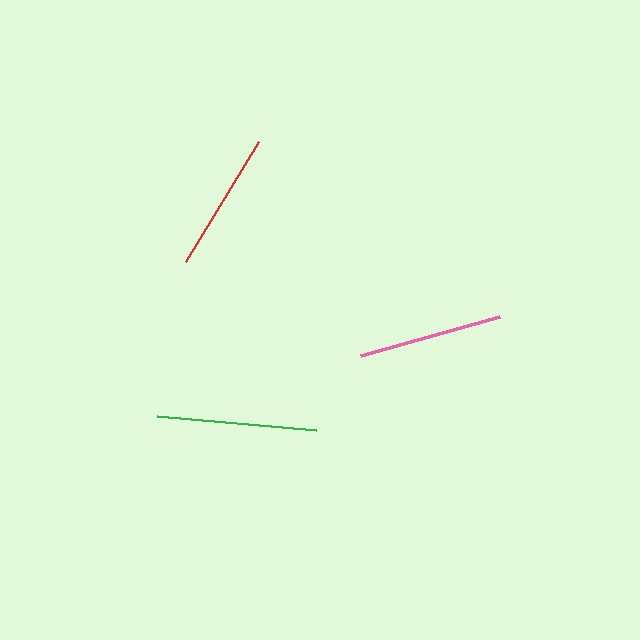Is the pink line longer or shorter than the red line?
The pink line is longer than the red line.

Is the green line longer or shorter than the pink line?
The green line is longer than the pink line.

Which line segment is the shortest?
The red line is the shortest at approximately 140 pixels.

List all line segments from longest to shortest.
From longest to shortest: green, pink, red.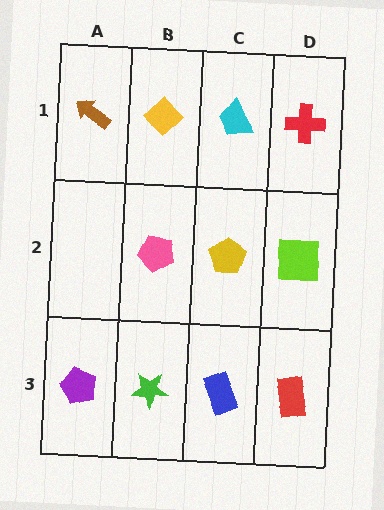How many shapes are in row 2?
3 shapes.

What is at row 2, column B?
A pink pentagon.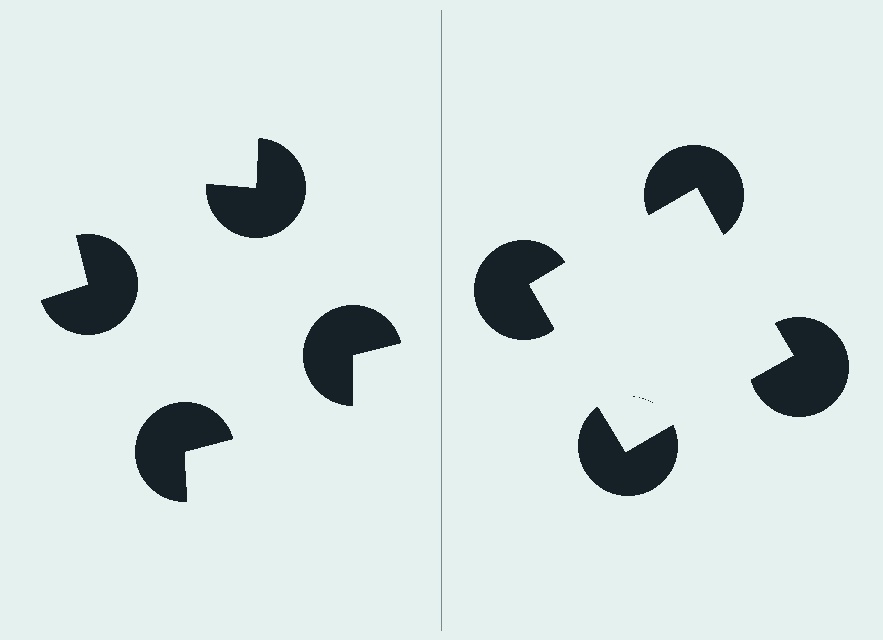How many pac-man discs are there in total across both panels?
8 — 4 on each side.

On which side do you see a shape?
An illusory square appears on the right side. On the left side the wedge cuts are rotated, so no coherent shape forms.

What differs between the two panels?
The pac-man discs are positioned identically on both sides; only the wedge orientations differ. On the right they align to a square; on the left they are misaligned.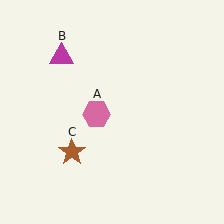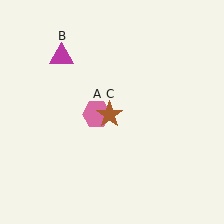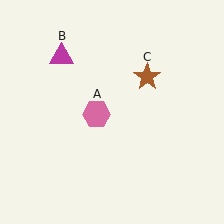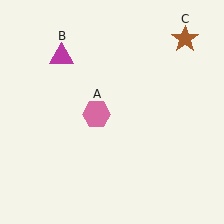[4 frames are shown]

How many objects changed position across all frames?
1 object changed position: brown star (object C).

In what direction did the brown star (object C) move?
The brown star (object C) moved up and to the right.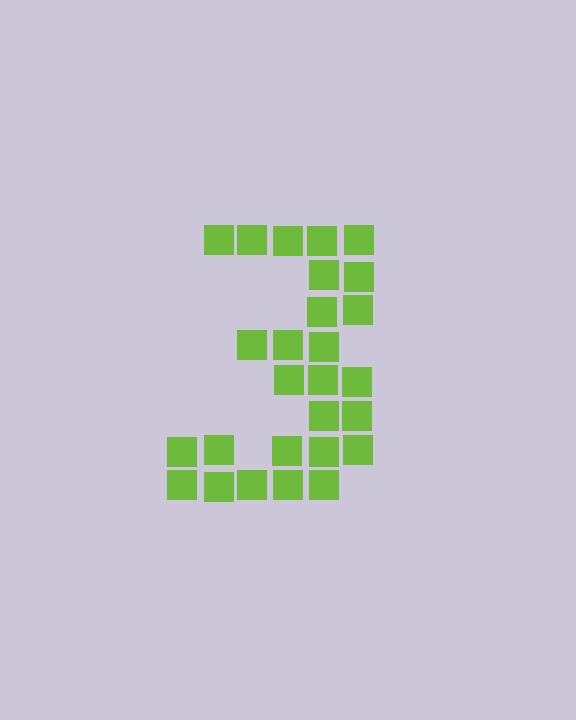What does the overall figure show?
The overall figure shows the digit 3.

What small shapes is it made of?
It is made of small squares.